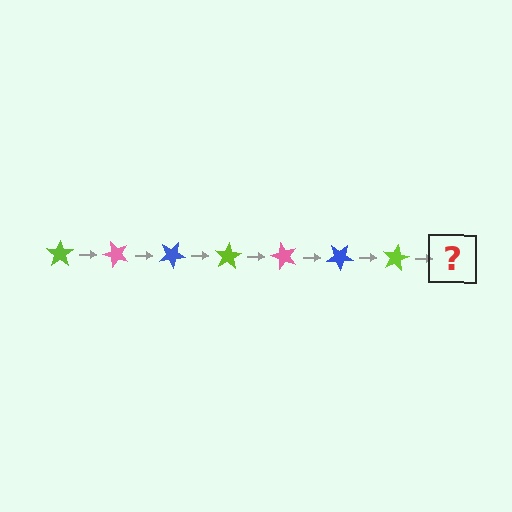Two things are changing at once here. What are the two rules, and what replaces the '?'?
The two rules are that it rotates 50 degrees each step and the color cycles through lime, pink, and blue. The '?' should be a pink star, rotated 350 degrees from the start.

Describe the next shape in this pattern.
It should be a pink star, rotated 350 degrees from the start.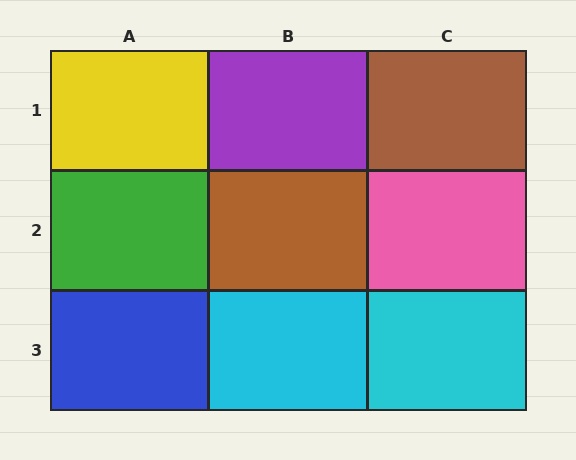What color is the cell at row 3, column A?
Blue.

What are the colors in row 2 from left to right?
Green, brown, pink.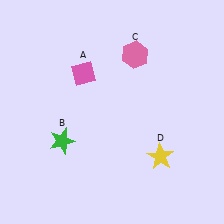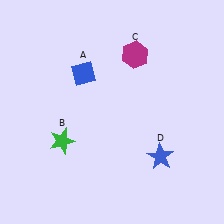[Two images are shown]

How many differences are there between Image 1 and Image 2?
There are 3 differences between the two images.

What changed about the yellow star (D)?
In Image 1, D is yellow. In Image 2, it changed to blue.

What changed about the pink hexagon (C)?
In Image 1, C is pink. In Image 2, it changed to magenta.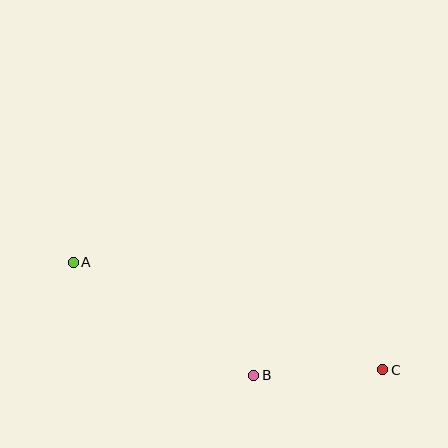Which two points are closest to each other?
Points B and C are closest to each other.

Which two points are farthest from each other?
Points A and C are farthest from each other.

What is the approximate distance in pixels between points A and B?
The distance between A and B is approximately 213 pixels.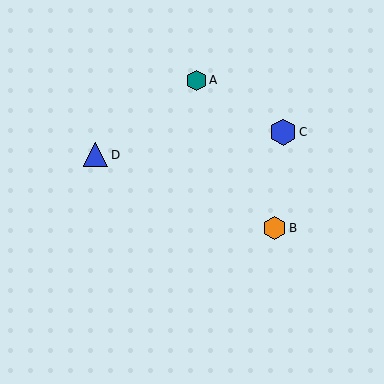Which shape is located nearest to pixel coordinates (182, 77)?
The teal hexagon (labeled A) at (196, 80) is nearest to that location.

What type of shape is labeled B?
Shape B is an orange hexagon.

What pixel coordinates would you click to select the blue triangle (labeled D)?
Click at (95, 155) to select the blue triangle D.